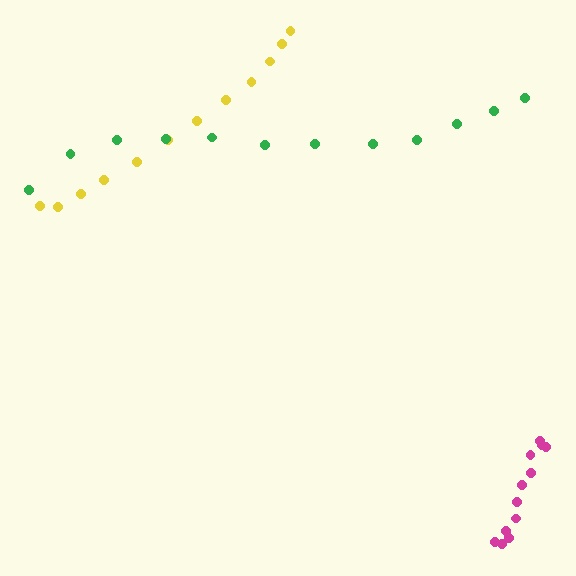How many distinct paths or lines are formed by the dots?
There are 3 distinct paths.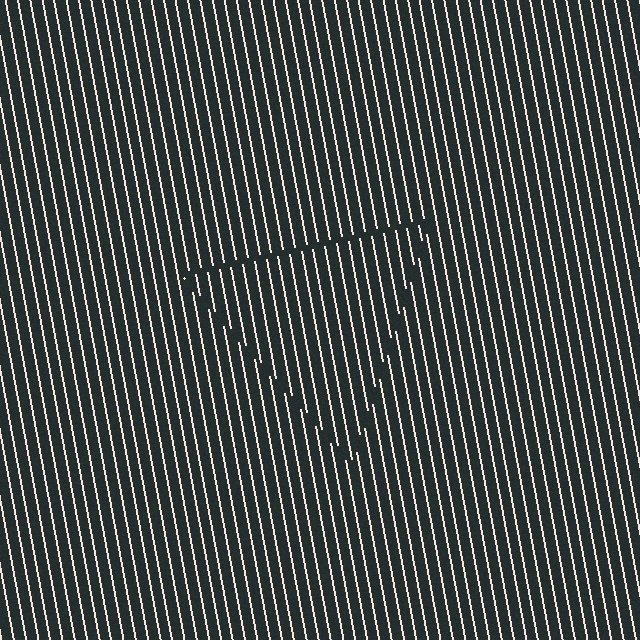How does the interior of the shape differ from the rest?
The interior of the shape contains the same grating, shifted by half a period — the contour is defined by the phase discontinuity where line-ends from the inner and outer gratings abut.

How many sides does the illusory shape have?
3 sides — the line-ends trace a triangle.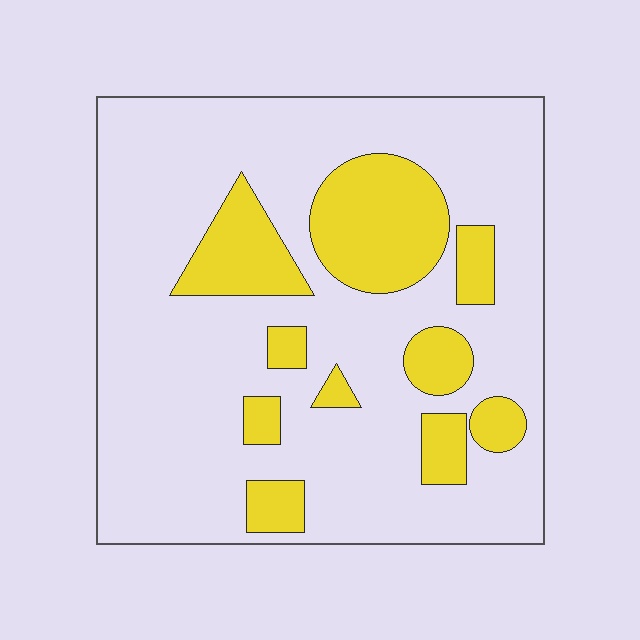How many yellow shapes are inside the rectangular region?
10.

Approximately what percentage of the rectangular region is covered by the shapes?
Approximately 25%.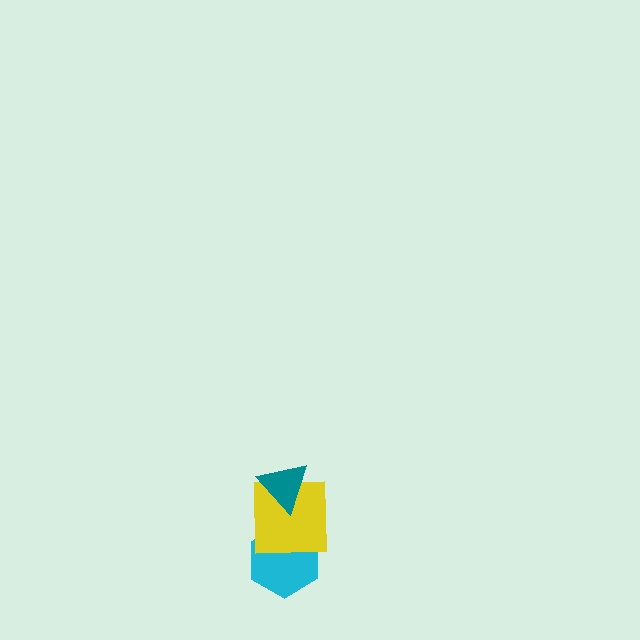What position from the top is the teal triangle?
The teal triangle is 1st from the top.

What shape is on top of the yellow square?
The teal triangle is on top of the yellow square.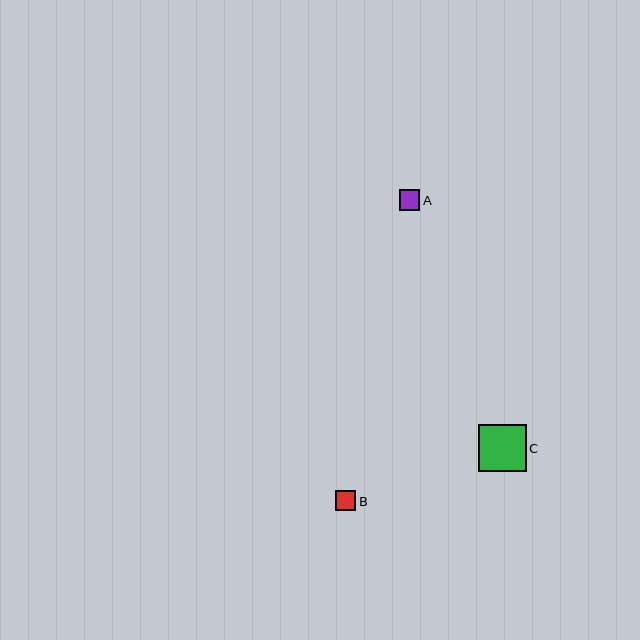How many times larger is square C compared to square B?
Square C is approximately 2.4 times the size of square B.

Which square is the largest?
Square C is the largest with a size of approximately 48 pixels.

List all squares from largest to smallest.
From largest to smallest: C, A, B.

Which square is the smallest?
Square B is the smallest with a size of approximately 20 pixels.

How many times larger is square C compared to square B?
Square C is approximately 2.4 times the size of square B.